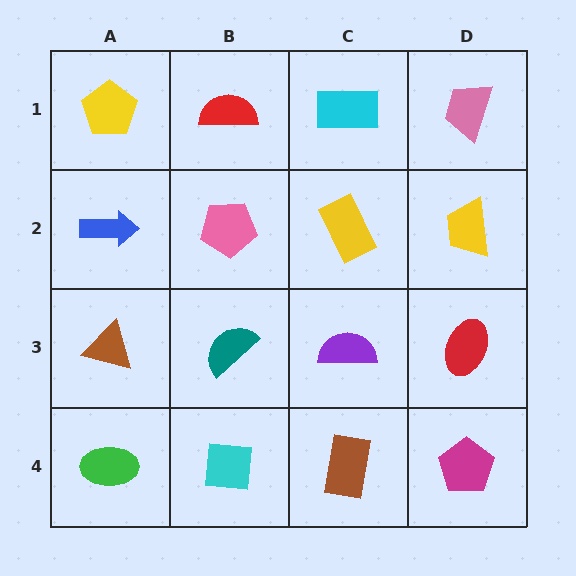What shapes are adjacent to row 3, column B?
A pink pentagon (row 2, column B), a cyan square (row 4, column B), a brown triangle (row 3, column A), a purple semicircle (row 3, column C).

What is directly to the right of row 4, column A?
A cyan square.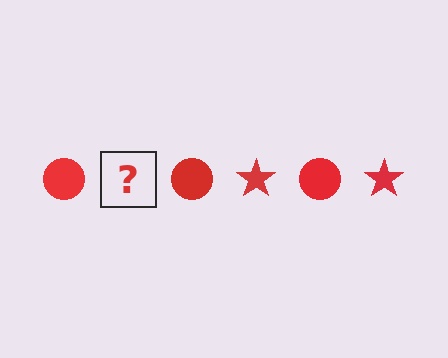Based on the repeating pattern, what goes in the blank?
The blank should be a red star.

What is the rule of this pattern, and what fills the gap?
The rule is that the pattern cycles through circle, star shapes in red. The gap should be filled with a red star.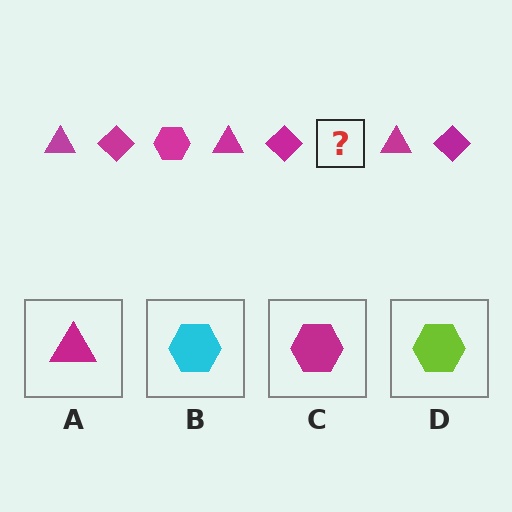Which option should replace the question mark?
Option C.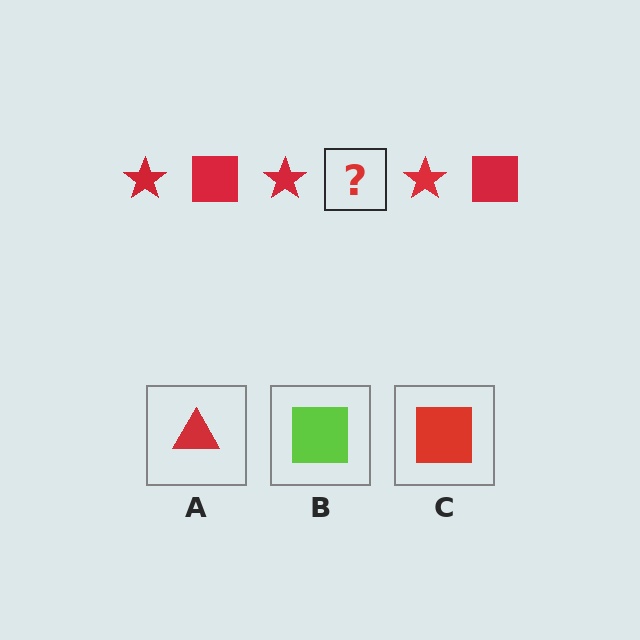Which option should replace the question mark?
Option C.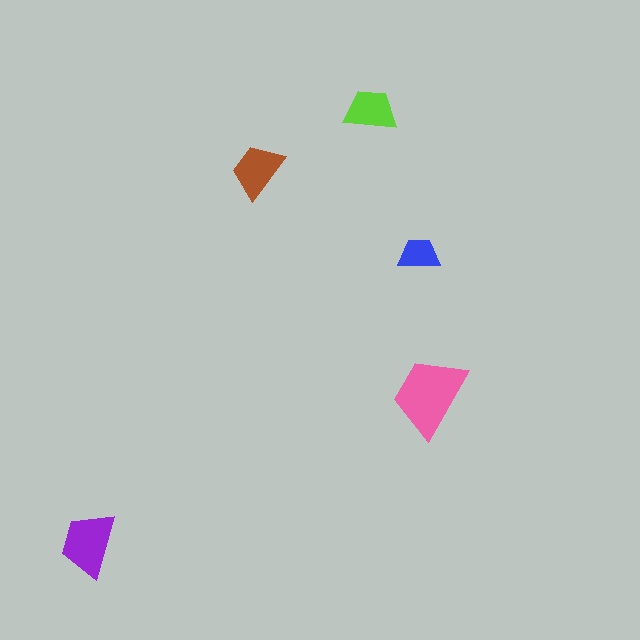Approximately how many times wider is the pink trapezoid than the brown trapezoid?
About 1.5 times wider.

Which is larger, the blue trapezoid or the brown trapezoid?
The brown one.